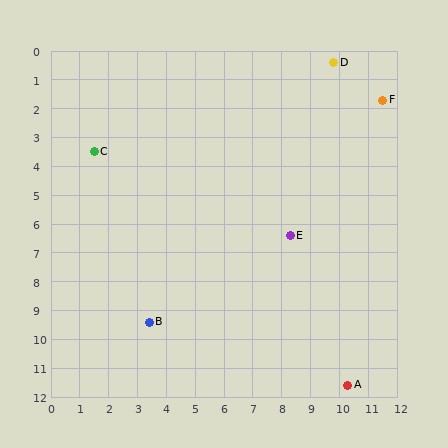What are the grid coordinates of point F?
Point F is at approximately (11.5, 1.7).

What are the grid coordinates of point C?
Point C is at approximately (1.5, 3.5).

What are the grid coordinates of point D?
Point D is at approximately (9.8, 0.4).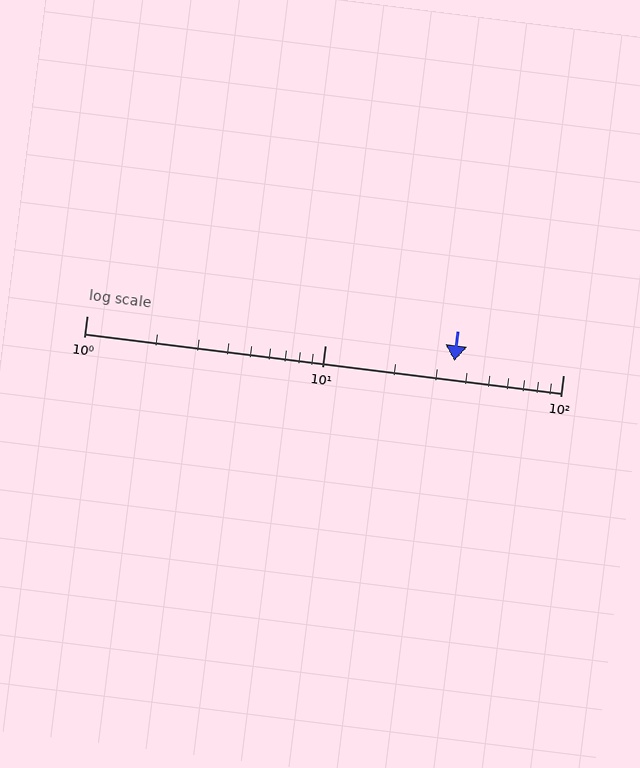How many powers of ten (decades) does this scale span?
The scale spans 2 decades, from 1 to 100.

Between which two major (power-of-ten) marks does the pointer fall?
The pointer is between 10 and 100.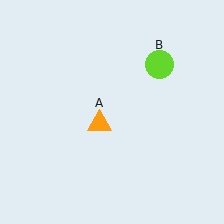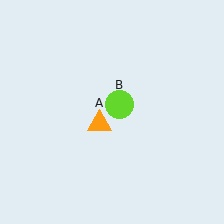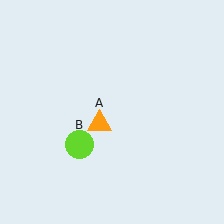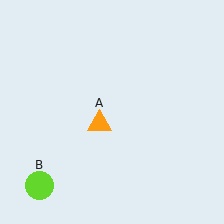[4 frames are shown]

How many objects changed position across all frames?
1 object changed position: lime circle (object B).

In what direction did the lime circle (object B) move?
The lime circle (object B) moved down and to the left.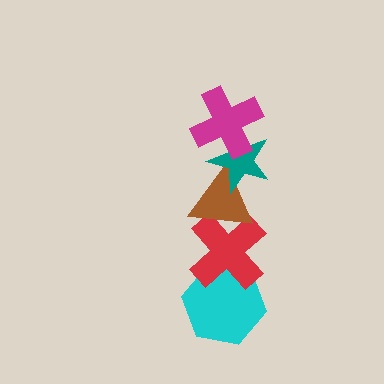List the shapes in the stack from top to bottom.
From top to bottom: the magenta cross, the teal star, the brown triangle, the red cross, the cyan hexagon.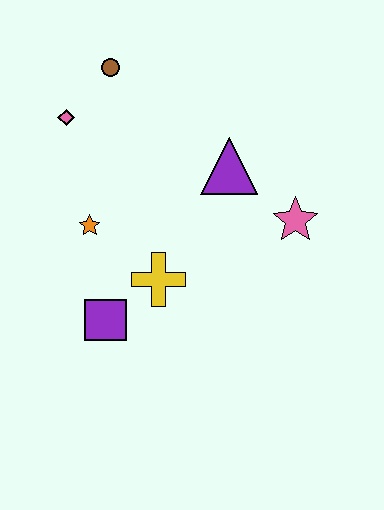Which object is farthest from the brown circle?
The purple square is farthest from the brown circle.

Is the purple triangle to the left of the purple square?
No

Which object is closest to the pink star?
The purple triangle is closest to the pink star.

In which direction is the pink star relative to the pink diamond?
The pink star is to the right of the pink diamond.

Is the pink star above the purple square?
Yes